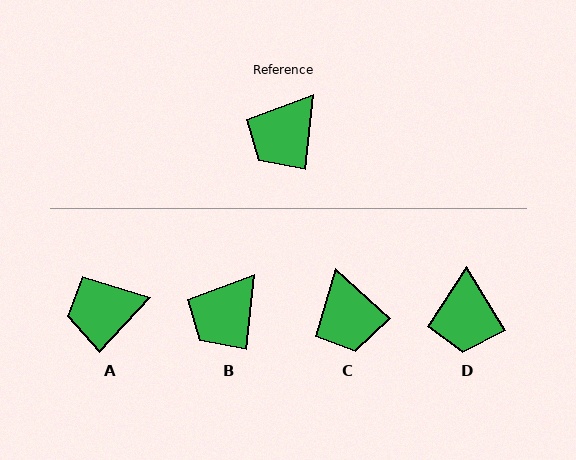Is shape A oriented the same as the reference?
No, it is off by about 37 degrees.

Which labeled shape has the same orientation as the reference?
B.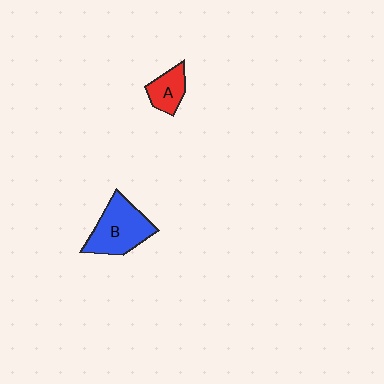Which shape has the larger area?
Shape B (blue).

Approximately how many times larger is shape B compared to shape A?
Approximately 2.0 times.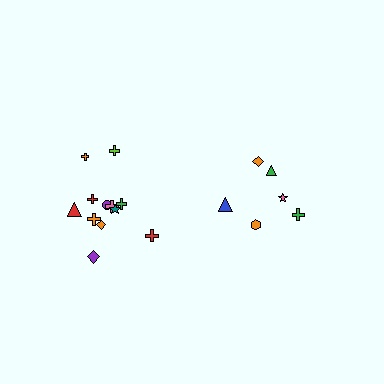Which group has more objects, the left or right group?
The left group.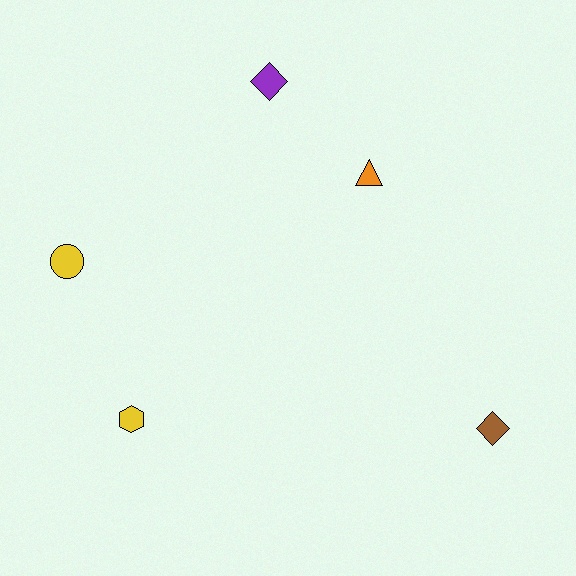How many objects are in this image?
There are 5 objects.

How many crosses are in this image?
There are no crosses.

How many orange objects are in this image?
There is 1 orange object.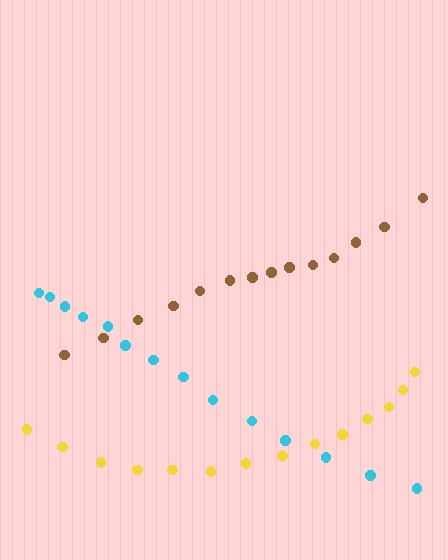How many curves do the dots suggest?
There are 3 distinct paths.